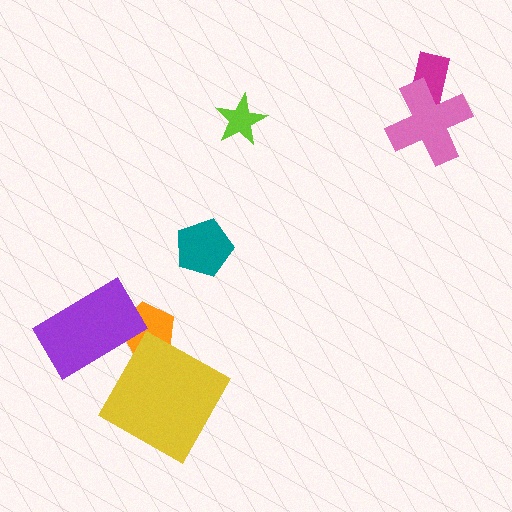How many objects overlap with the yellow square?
1 object overlaps with the yellow square.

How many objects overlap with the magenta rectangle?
1 object overlaps with the magenta rectangle.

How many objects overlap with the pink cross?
1 object overlaps with the pink cross.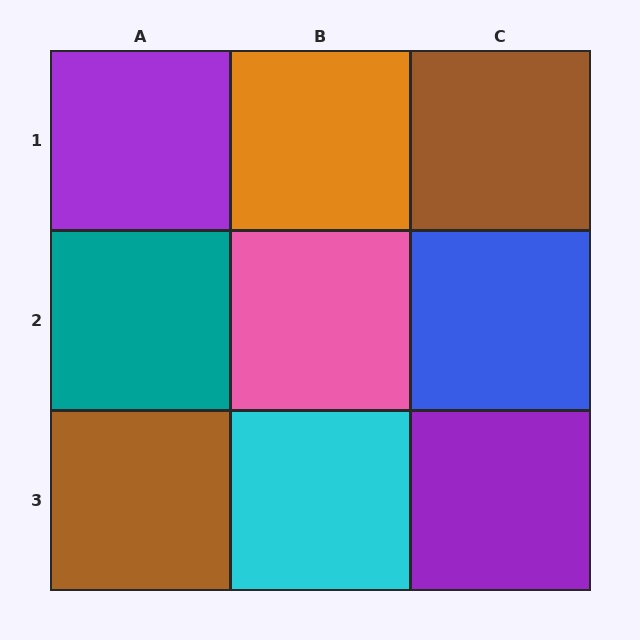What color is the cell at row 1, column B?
Orange.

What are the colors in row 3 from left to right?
Brown, cyan, purple.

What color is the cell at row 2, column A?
Teal.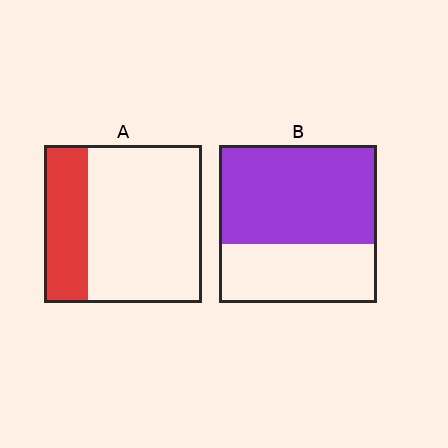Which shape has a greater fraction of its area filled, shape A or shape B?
Shape B.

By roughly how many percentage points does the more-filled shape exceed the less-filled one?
By roughly 35 percentage points (B over A).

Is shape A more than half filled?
No.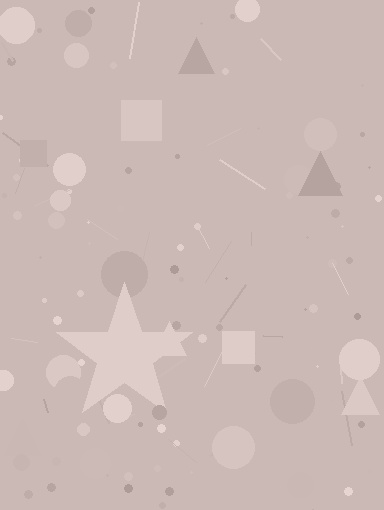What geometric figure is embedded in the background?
A star is embedded in the background.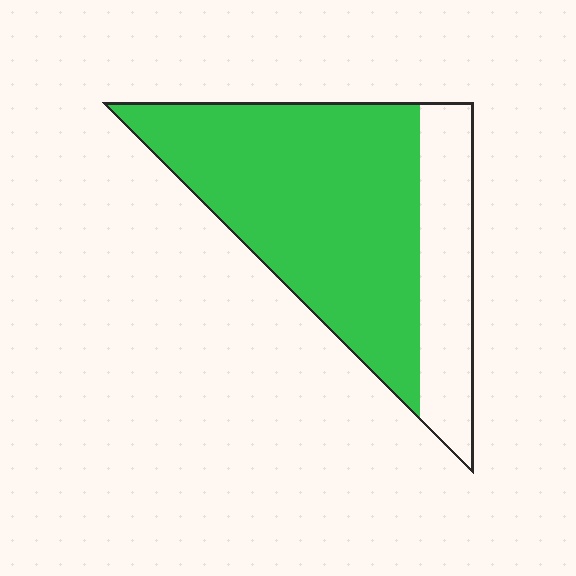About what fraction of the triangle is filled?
About three quarters (3/4).